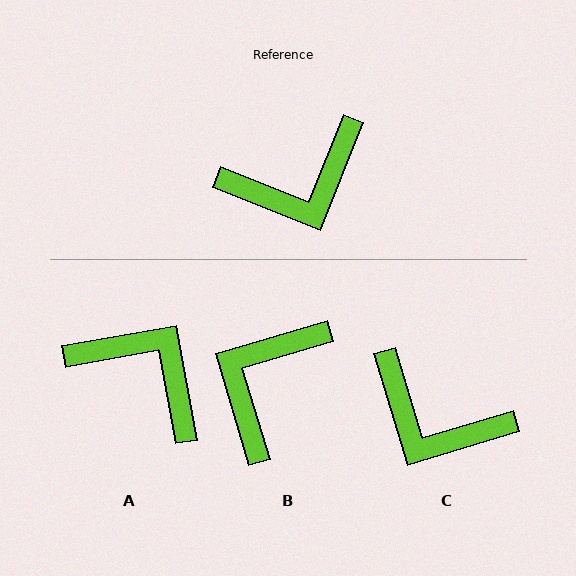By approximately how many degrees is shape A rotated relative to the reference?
Approximately 122 degrees counter-clockwise.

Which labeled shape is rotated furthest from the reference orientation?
B, about 141 degrees away.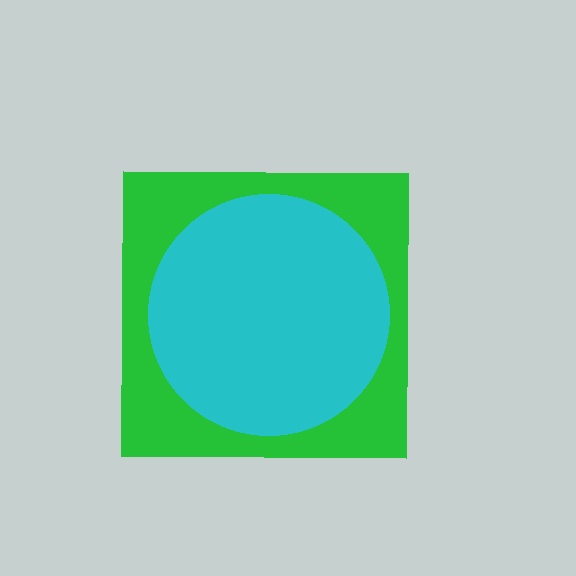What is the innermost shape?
The cyan circle.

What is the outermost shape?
The green square.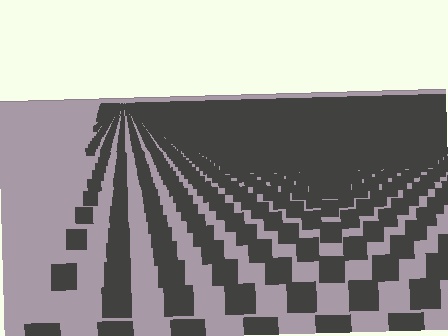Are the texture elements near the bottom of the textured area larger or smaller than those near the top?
Larger. Near the bottom, elements are closer to the viewer and appear at a bigger on-screen size.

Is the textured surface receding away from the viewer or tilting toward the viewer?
The surface is receding away from the viewer. Texture elements get smaller and denser toward the top.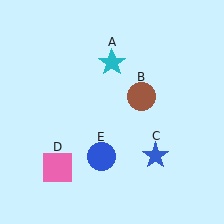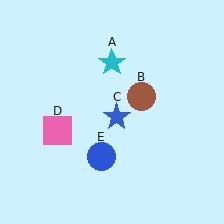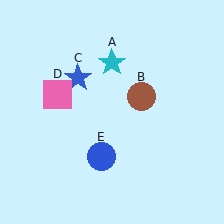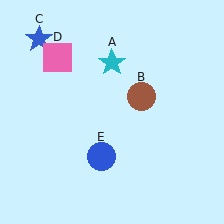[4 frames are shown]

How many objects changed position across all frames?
2 objects changed position: blue star (object C), pink square (object D).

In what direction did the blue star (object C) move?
The blue star (object C) moved up and to the left.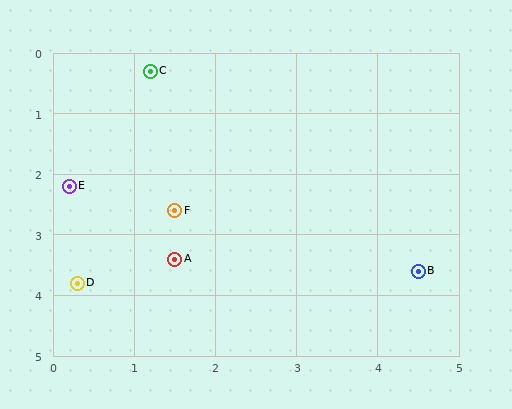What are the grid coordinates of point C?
Point C is at approximately (1.2, 0.3).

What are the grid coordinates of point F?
Point F is at approximately (1.5, 2.6).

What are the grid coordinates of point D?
Point D is at approximately (0.3, 3.8).